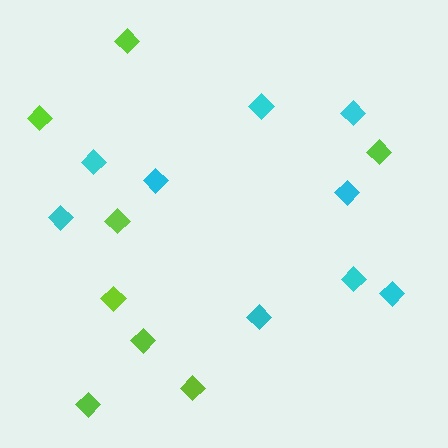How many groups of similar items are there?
There are 2 groups: one group of cyan diamonds (9) and one group of lime diamonds (8).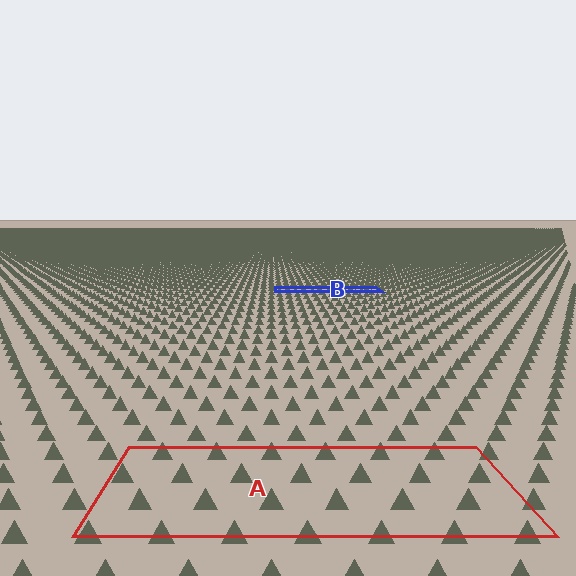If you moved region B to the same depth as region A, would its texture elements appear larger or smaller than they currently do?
They would appear larger. At a closer depth, the same texture elements are projected at a bigger on-screen size.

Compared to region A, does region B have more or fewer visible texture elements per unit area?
Region B has more texture elements per unit area — they are packed more densely because it is farther away.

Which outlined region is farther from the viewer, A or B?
Region B is farther from the viewer — the texture elements inside it appear smaller and more densely packed.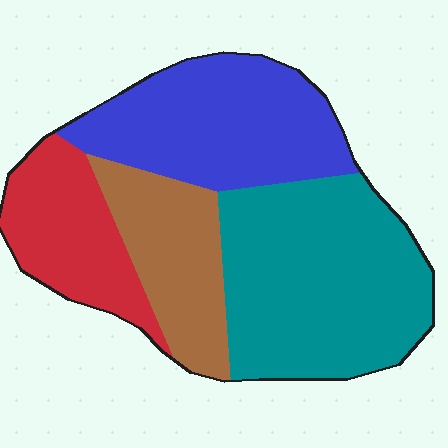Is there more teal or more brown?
Teal.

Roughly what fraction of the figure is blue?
Blue takes up about one quarter (1/4) of the figure.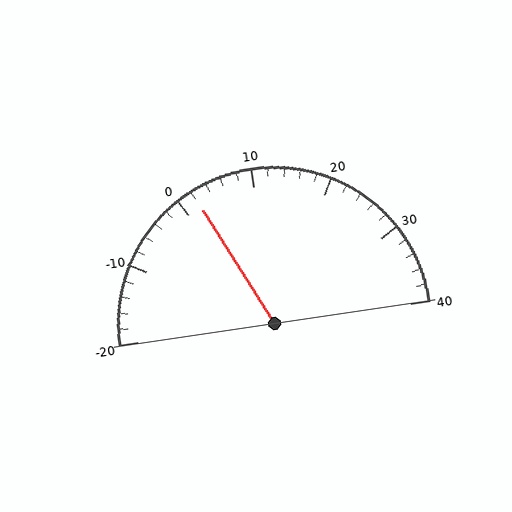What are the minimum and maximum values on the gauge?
The gauge ranges from -20 to 40.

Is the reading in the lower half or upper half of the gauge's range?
The reading is in the lower half of the range (-20 to 40).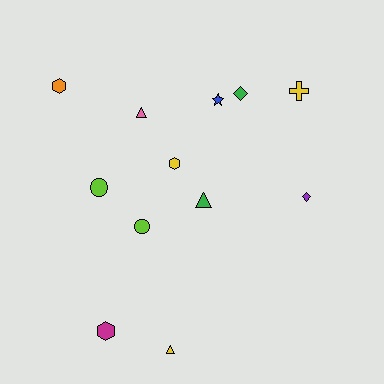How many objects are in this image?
There are 12 objects.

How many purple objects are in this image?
There is 1 purple object.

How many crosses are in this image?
There is 1 cross.